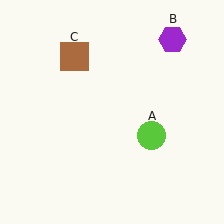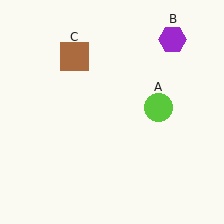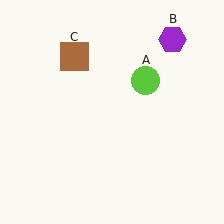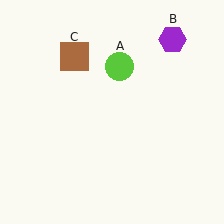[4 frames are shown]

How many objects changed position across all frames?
1 object changed position: lime circle (object A).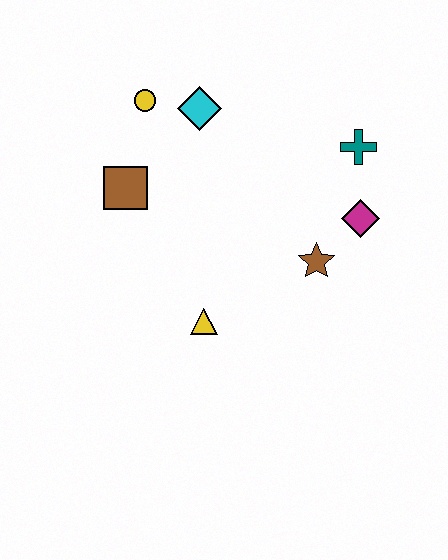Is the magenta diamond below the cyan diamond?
Yes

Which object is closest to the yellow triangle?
The brown star is closest to the yellow triangle.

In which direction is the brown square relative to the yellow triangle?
The brown square is above the yellow triangle.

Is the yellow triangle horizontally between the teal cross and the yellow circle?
Yes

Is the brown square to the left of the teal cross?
Yes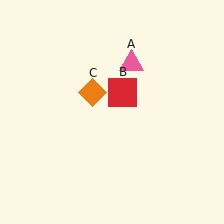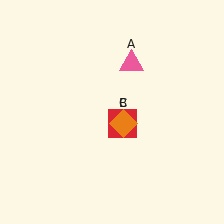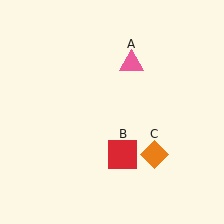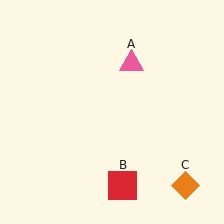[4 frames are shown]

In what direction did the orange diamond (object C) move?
The orange diamond (object C) moved down and to the right.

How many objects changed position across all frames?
2 objects changed position: red square (object B), orange diamond (object C).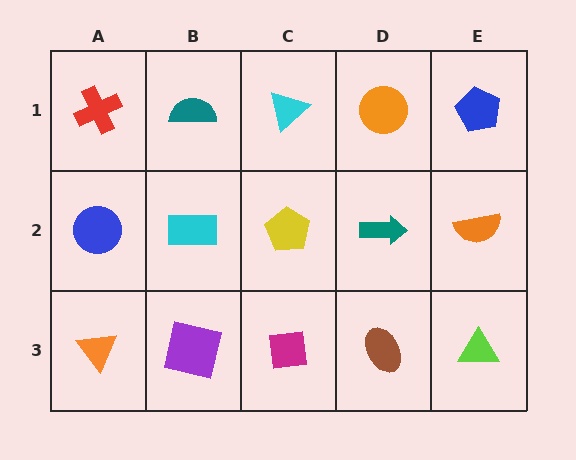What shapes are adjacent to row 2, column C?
A cyan triangle (row 1, column C), a magenta square (row 3, column C), a cyan rectangle (row 2, column B), a teal arrow (row 2, column D).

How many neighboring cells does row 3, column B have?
3.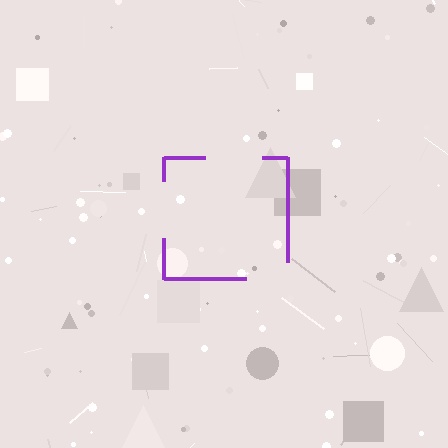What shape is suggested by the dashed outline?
The dashed outline suggests a square.